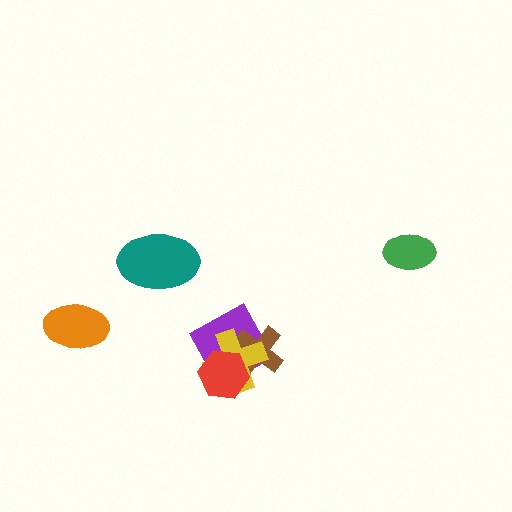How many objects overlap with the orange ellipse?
0 objects overlap with the orange ellipse.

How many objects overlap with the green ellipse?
0 objects overlap with the green ellipse.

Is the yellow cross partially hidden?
Yes, it is partially covered by another shape.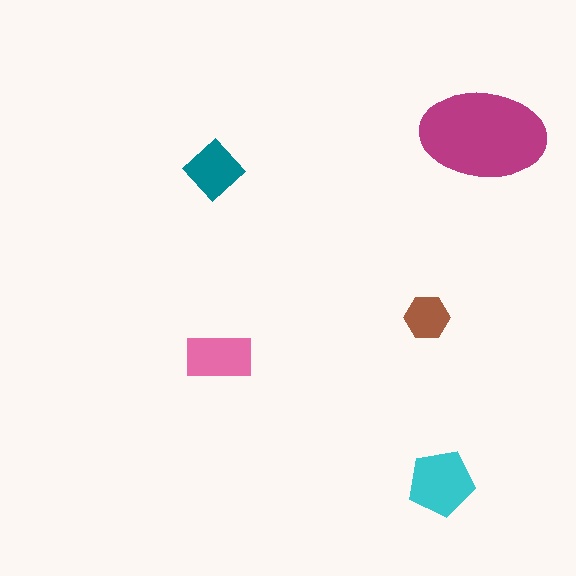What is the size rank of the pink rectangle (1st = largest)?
3rd.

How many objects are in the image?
There are 5 objects in the image.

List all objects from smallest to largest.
The brown hexagon, the teal diamond, the pink rectangle, the cyan pentagon, the magenta ellipse.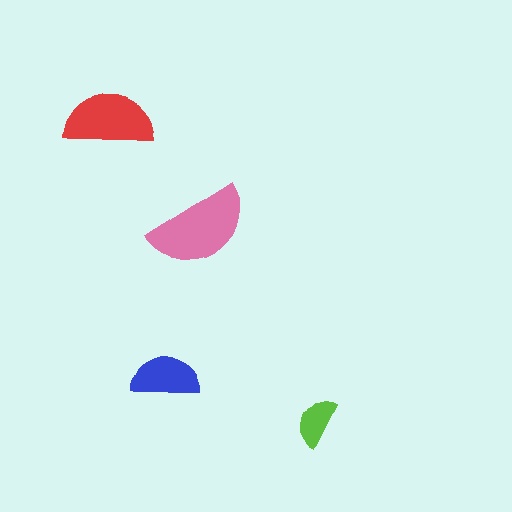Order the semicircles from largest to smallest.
the pink one, the red one, the blue one, the lime one.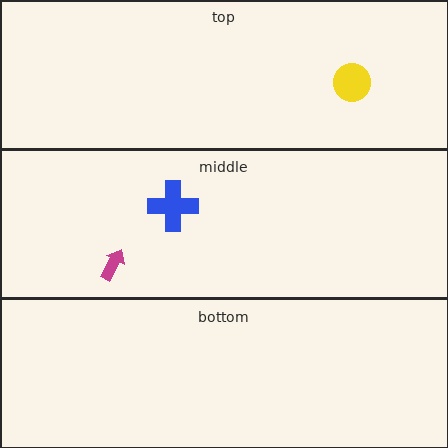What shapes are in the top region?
The yellow circle.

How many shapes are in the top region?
1.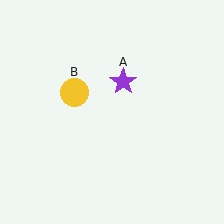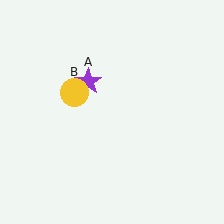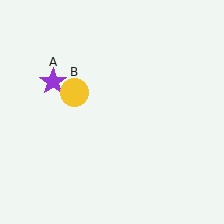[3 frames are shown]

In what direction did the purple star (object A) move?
The purple star (object A) moved left.